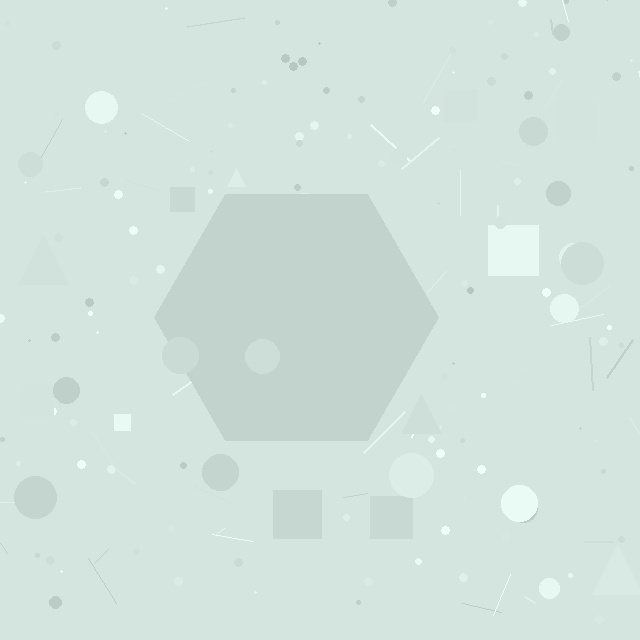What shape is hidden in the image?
A hexagon is hidden in the image.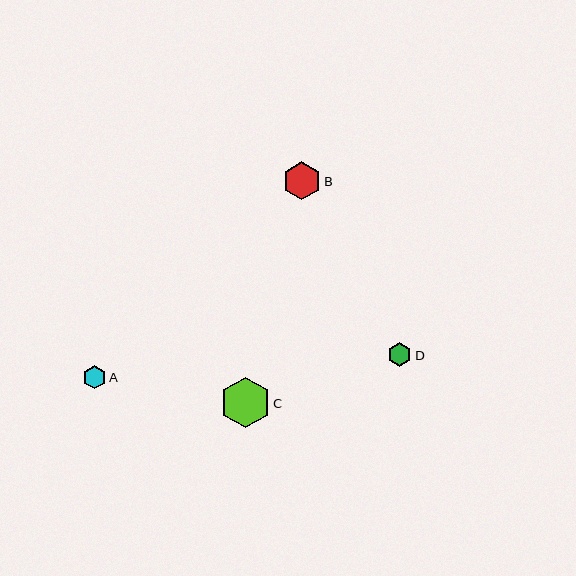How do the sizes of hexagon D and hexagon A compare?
Hexagon D and hexagon A are approximately the same size.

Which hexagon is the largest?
Hexagon C is the largest with a size of approximately 51 pixels.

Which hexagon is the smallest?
Hexagon A is the smallest with a size of approximately 23 pixels.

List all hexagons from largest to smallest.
From largest to smallest: C, B, D, A.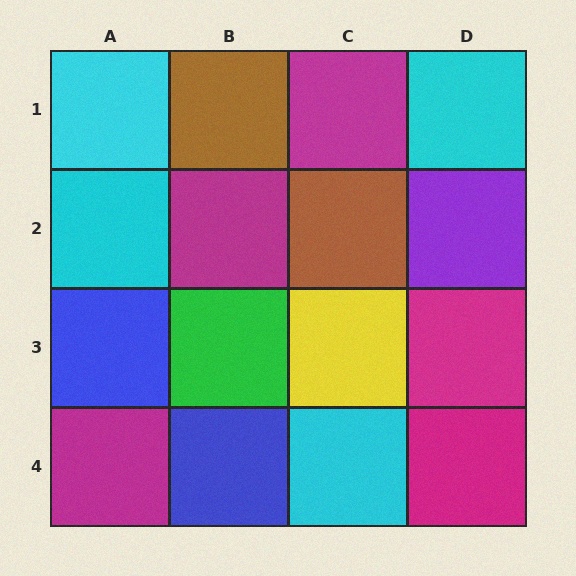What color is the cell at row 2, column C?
Brown.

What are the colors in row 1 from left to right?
Cyan, brown, magenta, cyan.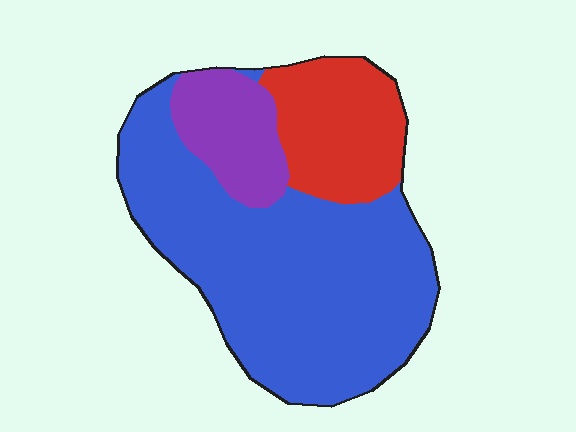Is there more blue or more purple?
Blue.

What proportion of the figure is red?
Red covers around 20% of the figure.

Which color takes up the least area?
Purple, at roughly 15%.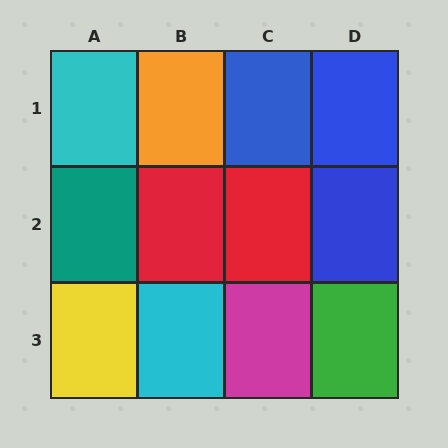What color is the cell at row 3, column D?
Green.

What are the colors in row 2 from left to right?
Teal, red, red, blue.